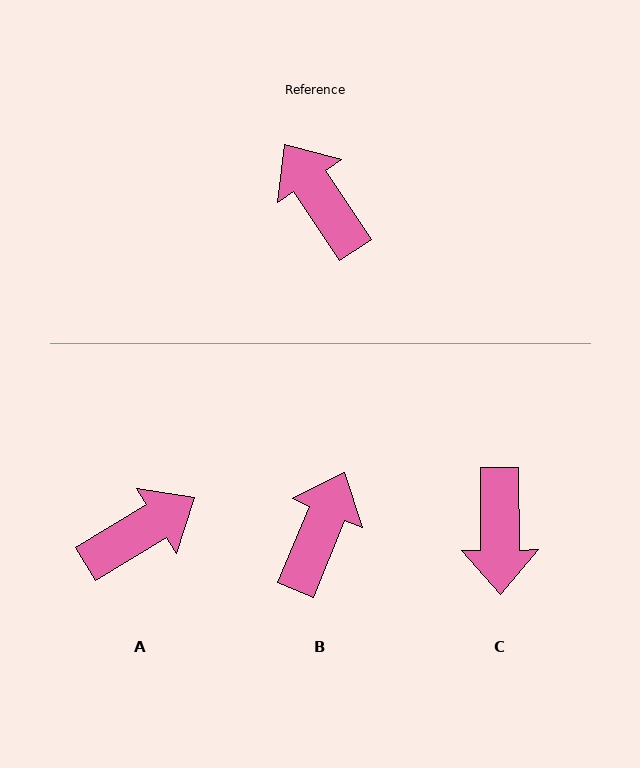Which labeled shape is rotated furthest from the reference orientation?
C, about 146 degrees away.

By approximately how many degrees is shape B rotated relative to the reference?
Approximately 56 degrees clockwise.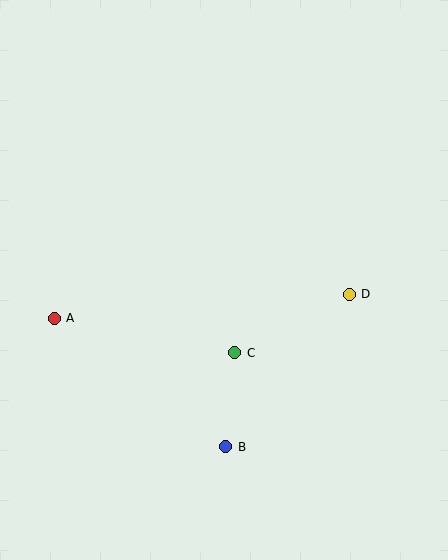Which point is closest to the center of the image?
Point C at (235, 353) is closest to the center.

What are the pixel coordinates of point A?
Point A is at (54, 318).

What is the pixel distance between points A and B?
The distance between A and B is 214 pixels.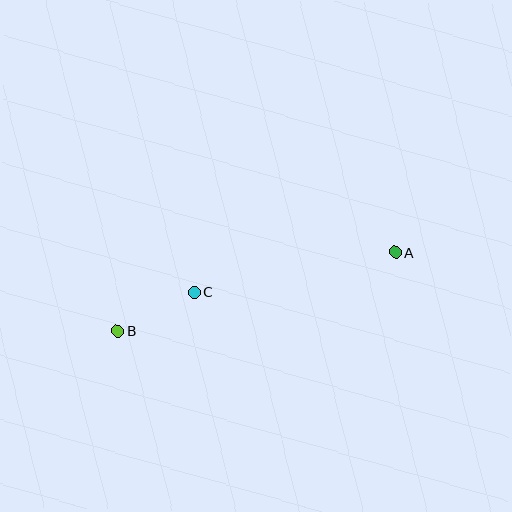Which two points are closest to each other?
Points B and C are closest to each other.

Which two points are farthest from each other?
Points A and B are farthest from each other.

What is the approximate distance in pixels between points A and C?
The distance between A and C is approximately 205 pixels.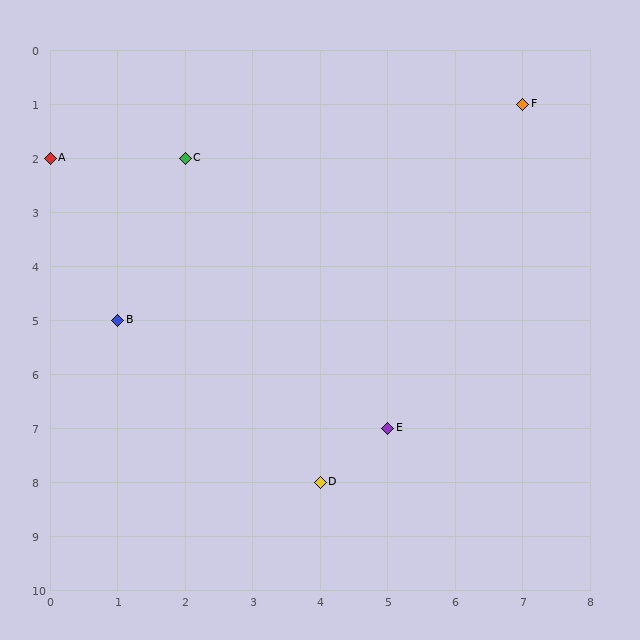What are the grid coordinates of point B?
Point B is at grid coordinates (1, 5).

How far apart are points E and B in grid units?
Points E and B are 4 columns and 2 rows apart (about 4.5 grid units diagonally).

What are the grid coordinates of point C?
Point C is at grid coordinates (2, 2).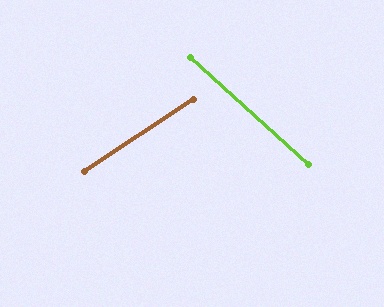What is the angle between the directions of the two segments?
Approximately 76 degrees.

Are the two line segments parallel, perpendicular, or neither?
Neither parallel nor perpendicular — they differ by about 76°.